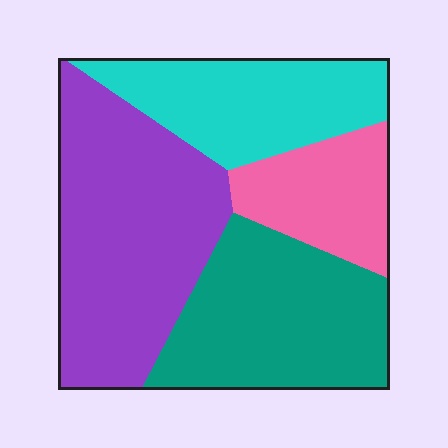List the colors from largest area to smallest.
From largest to smallest: purple, teal, cyan, pink.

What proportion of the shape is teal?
Teal takes up between a quarter and a half of the shape.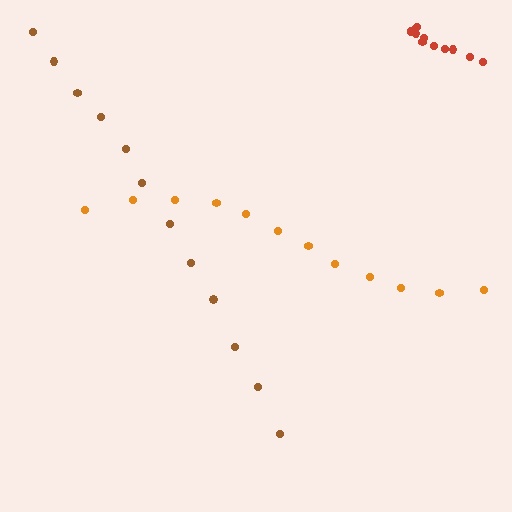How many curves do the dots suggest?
There are 3 distinct paths.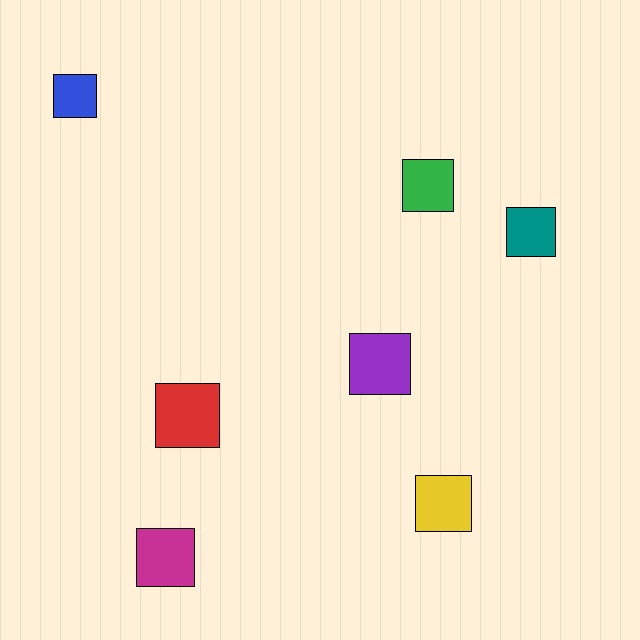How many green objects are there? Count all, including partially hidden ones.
There is 1 green object.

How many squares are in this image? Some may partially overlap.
There are 7 squares.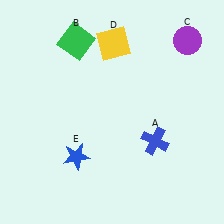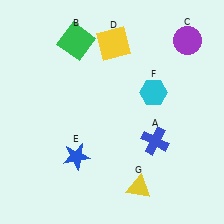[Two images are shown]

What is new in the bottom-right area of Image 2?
A yellow triangle (G) was added in the bottom-right area of Image 2.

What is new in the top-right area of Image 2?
A cyan hexagon (F) was added in the top-right area of Image 2.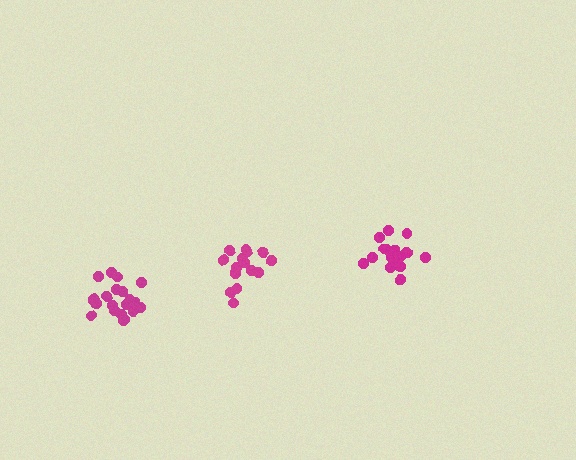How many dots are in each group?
Group 1: 17 dots, Group 2: 18 dots, Group 3: 21 dots (56 total).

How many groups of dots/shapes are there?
There are 3 groups.